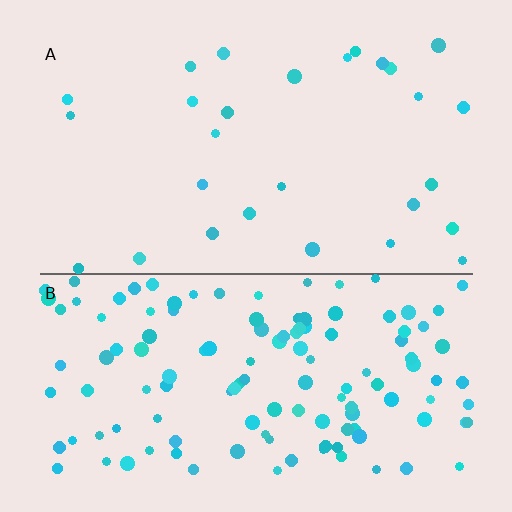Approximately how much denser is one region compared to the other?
Approximately 4.6× — region B over region A.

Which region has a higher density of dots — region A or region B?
B (the bottom).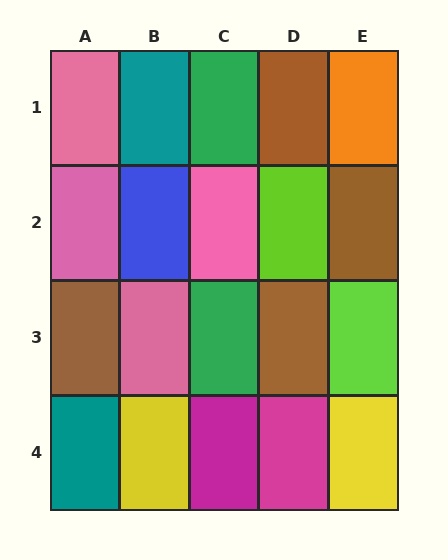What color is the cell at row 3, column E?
Lime.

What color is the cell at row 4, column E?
Yellow.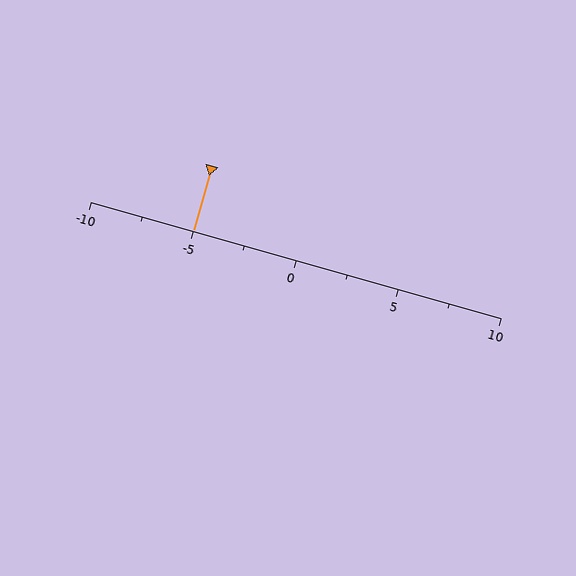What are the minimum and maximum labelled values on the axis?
The axis runs from -10 to 10.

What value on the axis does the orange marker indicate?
The marker indicates approximately -5.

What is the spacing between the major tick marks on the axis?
The major ticks are spaced 5 apart.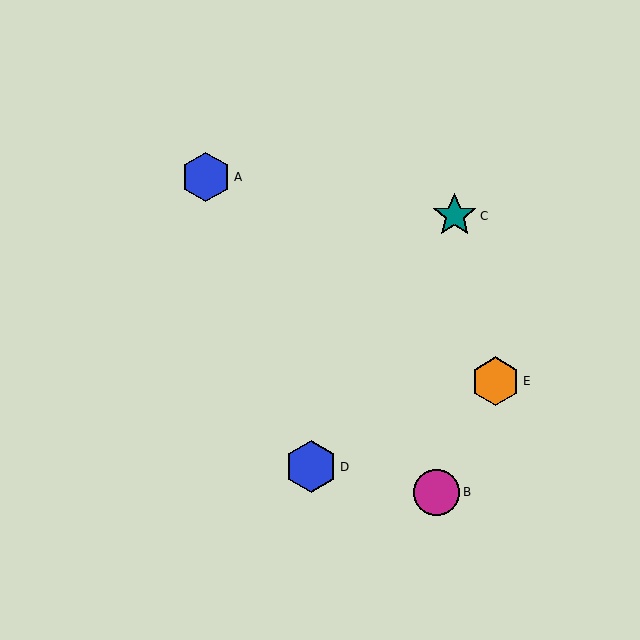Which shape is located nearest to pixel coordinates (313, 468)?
The blue hexagon (labeled D) at (311, 467) is nearest to that location.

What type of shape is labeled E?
Shape E is an orange hexagon.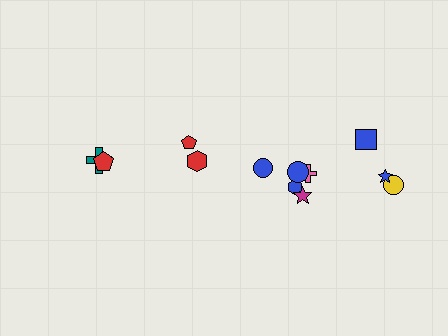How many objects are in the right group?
There are 8 objects.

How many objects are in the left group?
There are 4 objects.